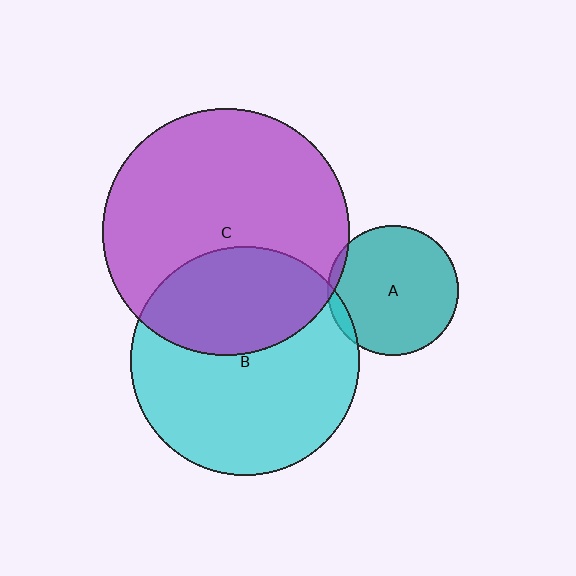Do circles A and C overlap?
Yes.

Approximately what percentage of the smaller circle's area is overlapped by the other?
Approximately 5%.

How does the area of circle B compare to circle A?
Approximately 3.1 times.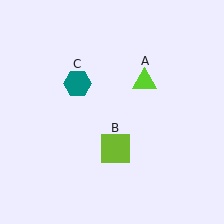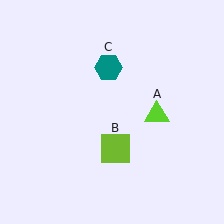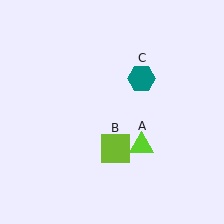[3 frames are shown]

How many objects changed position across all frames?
2 objects changed position: lime triangle (object A), teal hexagon (object C).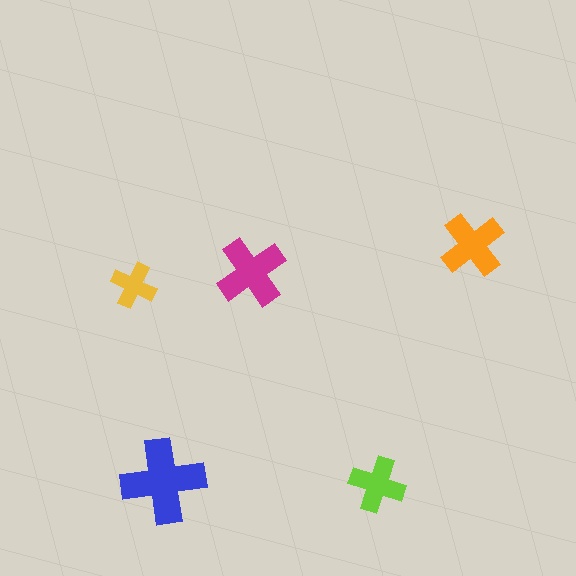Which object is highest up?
The orange cross is topmost.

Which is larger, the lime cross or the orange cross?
The orange one.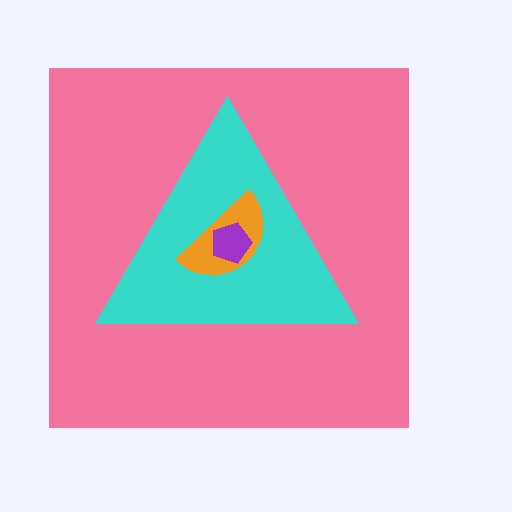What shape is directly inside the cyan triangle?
The orange semicircle.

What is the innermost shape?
The purple pentagon.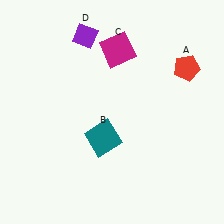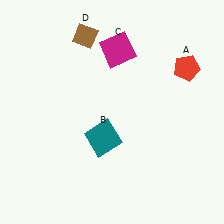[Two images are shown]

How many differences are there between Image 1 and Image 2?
There is 1 difference between the two images.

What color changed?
The diamond (D) changed from purple in Image 1 to brown in Image 2.